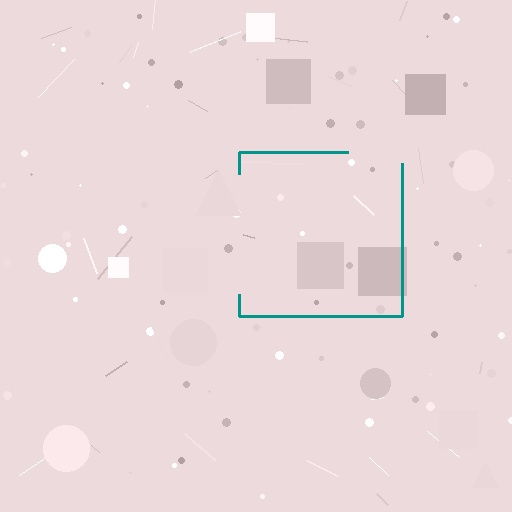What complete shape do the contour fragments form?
The contour fragments form a square.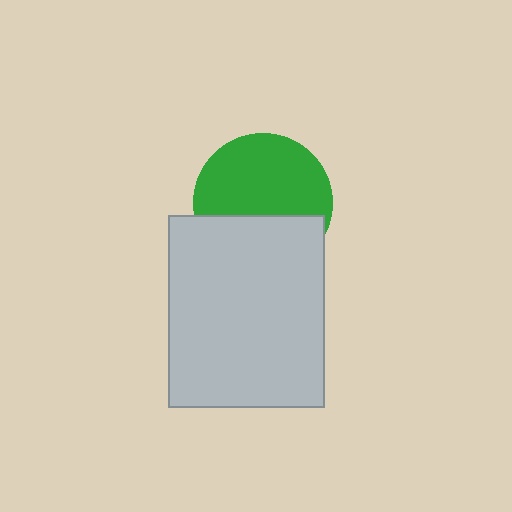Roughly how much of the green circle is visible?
About half of it is visible (roughly 62%).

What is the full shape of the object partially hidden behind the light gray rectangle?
The partially hidden object is a green circle.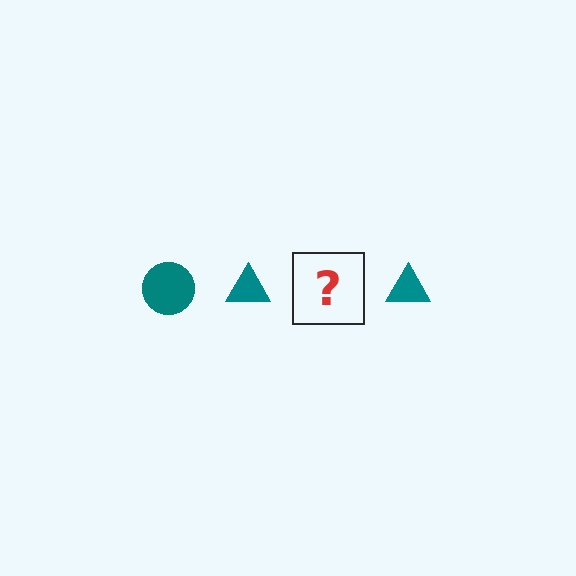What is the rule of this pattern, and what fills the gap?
The rule is that the pattern cycles through circle, triangle shapes in teal. The gap should be filled with a teal circle.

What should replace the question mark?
The question mark should be replaced with a teal circle.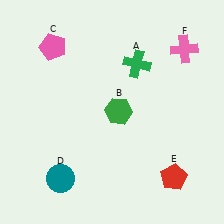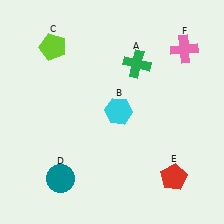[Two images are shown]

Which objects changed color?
B changed from green to cyan. C changed from pink to lime.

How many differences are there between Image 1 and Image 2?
There are 2 differences between the two images.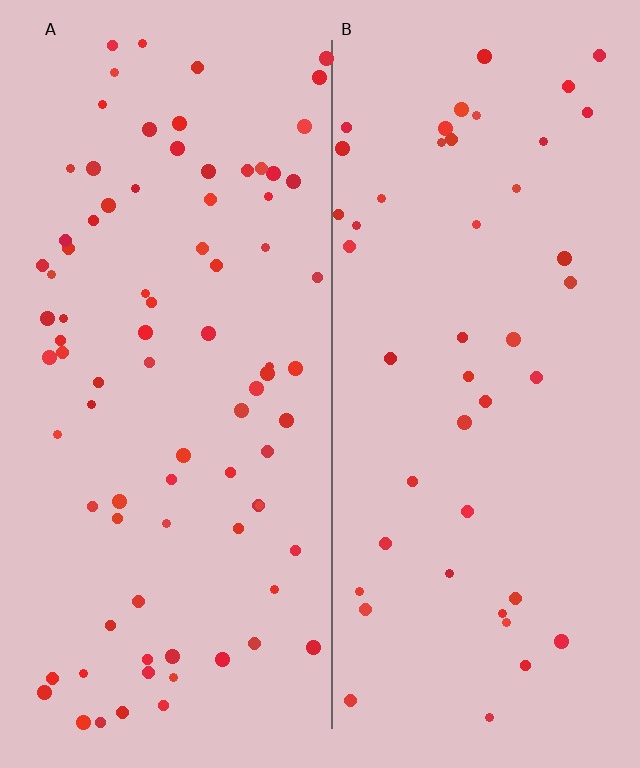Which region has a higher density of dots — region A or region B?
A (the left).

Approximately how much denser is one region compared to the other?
Approximately 1.8× — region A over region B.